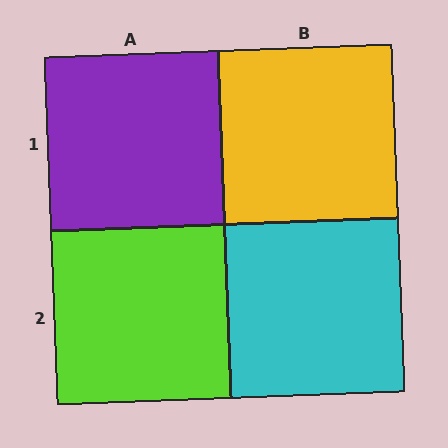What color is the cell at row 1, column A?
Purple.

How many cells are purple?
1 cell is purple.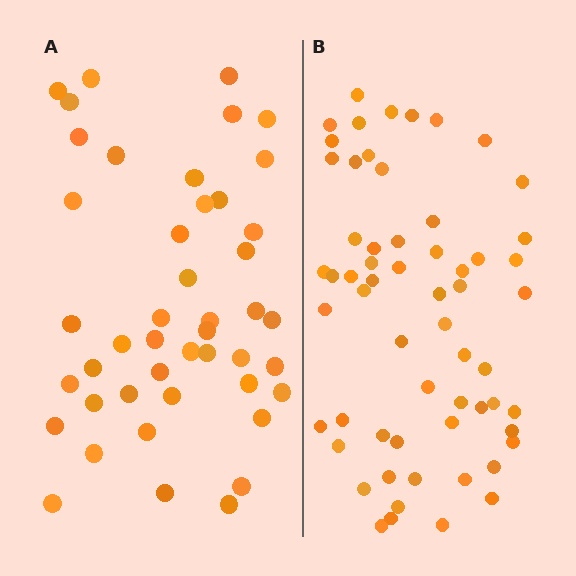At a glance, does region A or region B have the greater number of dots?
Region B (the right region) has more dots.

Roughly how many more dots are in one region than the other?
Region B has approximately 15 more dots than region A.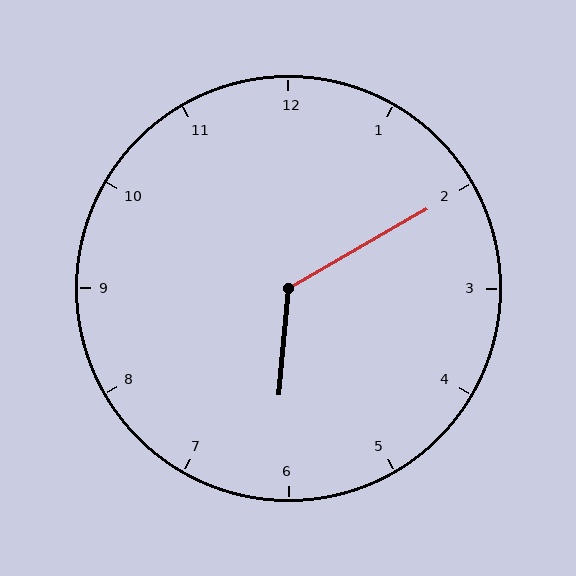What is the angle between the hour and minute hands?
Approximately 125 degrees.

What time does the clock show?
6:10.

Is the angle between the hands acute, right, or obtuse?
It is obtuse.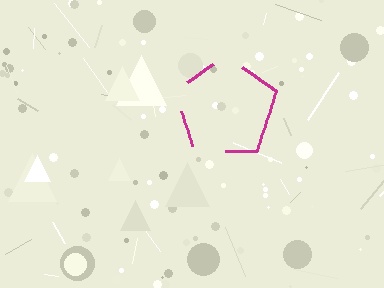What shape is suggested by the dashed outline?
The dashed outline suggests a pentagon.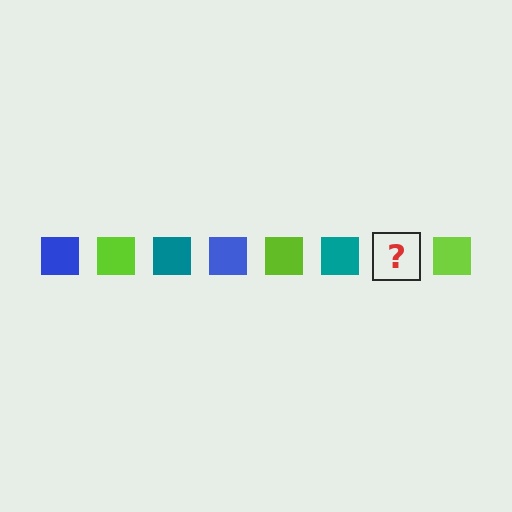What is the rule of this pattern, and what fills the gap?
The rule is that the pattern cycles through blue, lime, teal squares. The gap should be filled with a blue square.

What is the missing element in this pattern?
The missing element is a blue square.